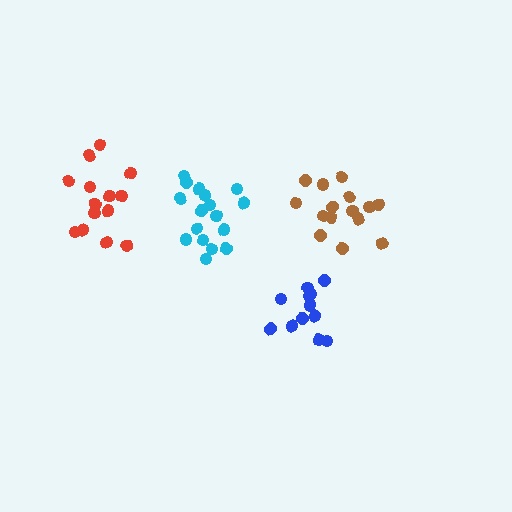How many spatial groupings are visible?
There are 4 spatial groupings.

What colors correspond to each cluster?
The clusters are colored: blue, cyan, brown, red.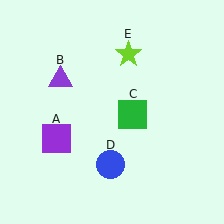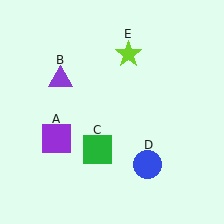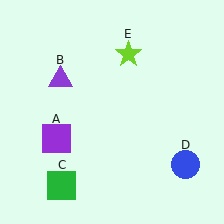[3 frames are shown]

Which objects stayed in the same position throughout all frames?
Purple square (object A) and purple triangle (object B) and lime star (object E) remained stationary.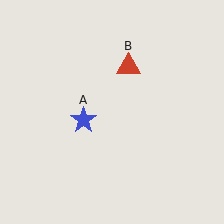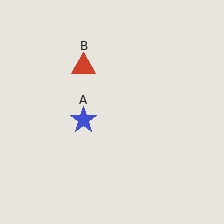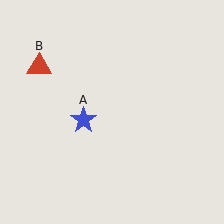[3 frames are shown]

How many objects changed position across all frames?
1 object changed position: red triangle (object B).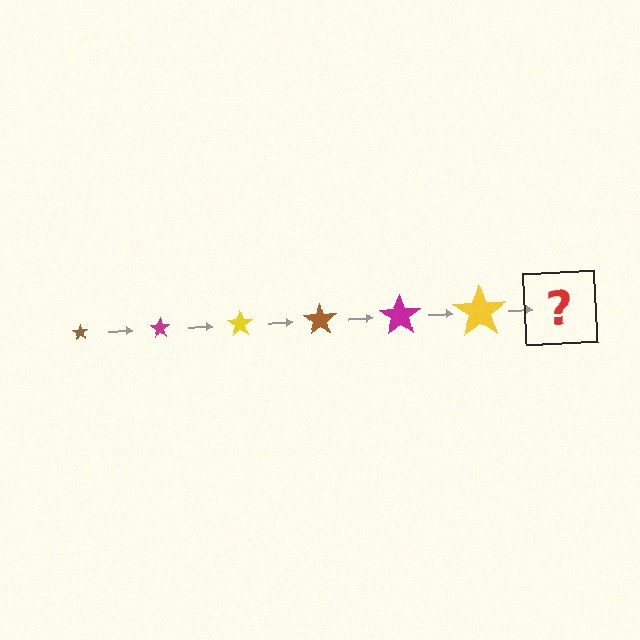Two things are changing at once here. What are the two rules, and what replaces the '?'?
The two rules are that the star grows larger each step and the color cycles through brown, magenta, and yellow. The '?' should be a brown star, larger than the previous one.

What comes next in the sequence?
The next element should be a brown star, larger than the previous one.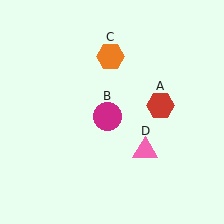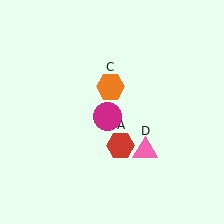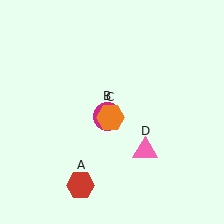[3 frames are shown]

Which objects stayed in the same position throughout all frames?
Magenta circle (object B) and pink triangle (object D) remained stationary.